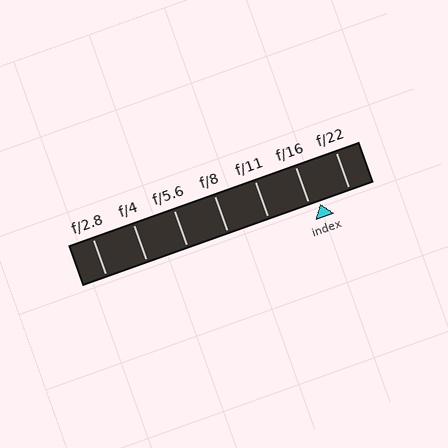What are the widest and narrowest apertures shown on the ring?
The widest aperture shown is f/2.8 and the narrowest is f/22.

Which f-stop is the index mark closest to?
The index mark is closest to f/16.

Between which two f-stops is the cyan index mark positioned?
The index mark is between f/16 and f/22.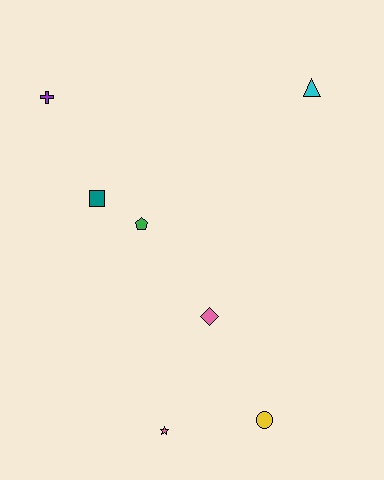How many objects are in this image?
There are 7 objects.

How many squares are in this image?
There is 1 square.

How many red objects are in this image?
There are no red objects.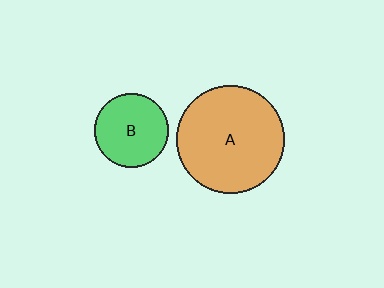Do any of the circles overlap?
No, none of the circles overlap.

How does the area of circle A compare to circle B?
Approximately 2.1 times.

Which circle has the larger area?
Circle A (orange).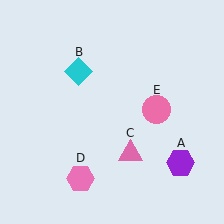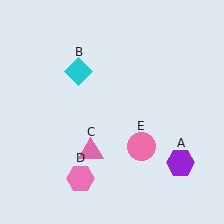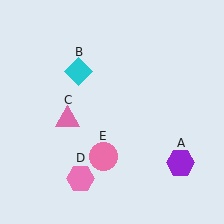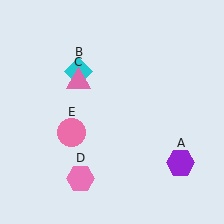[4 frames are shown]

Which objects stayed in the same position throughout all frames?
Purple hexagon (object A) and cyan diamond (object B) and pink hexagon (object D) remained stationary.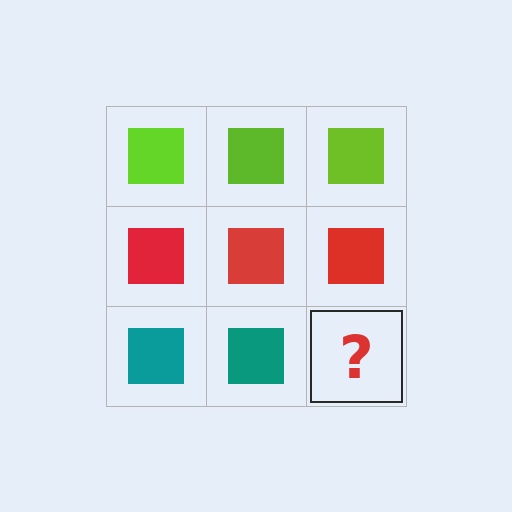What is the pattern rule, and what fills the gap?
The rule is that each row has a consistent color. The gap should be filled with a teal square.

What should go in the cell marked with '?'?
The missing cell should contain a teal square.